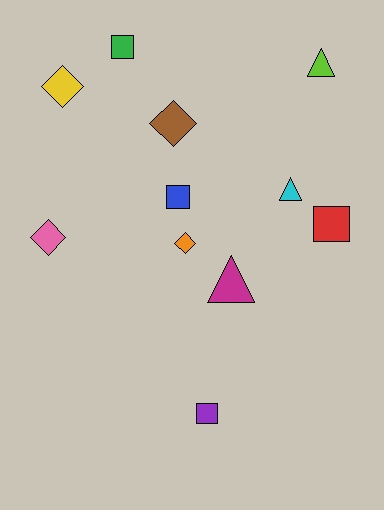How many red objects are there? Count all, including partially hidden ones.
There is 1 red object.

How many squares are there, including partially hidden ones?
There are 4 squares.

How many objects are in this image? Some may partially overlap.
There are 11 objects.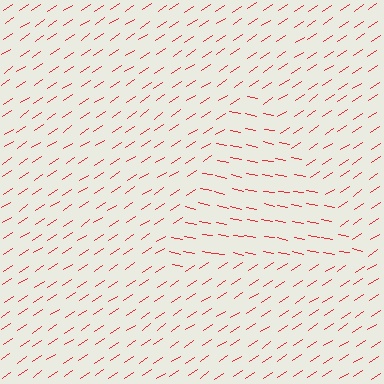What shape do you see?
I see a triangle.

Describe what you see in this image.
The image is filled with small red line segments. A triangle region in the image has lines oriented differently from the surrounding lines, creating a visible texture boundary.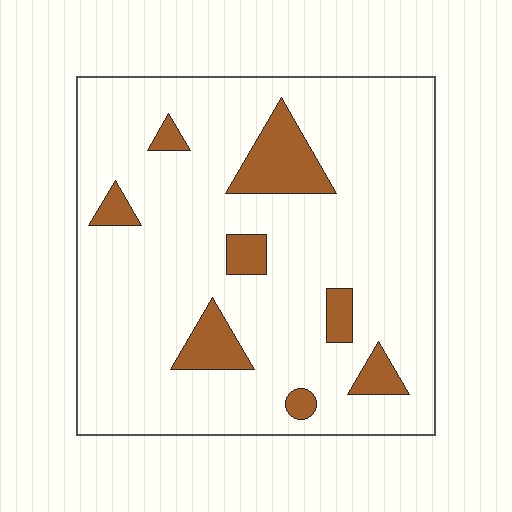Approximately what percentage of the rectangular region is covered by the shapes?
Approximately 15%.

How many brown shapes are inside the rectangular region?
8.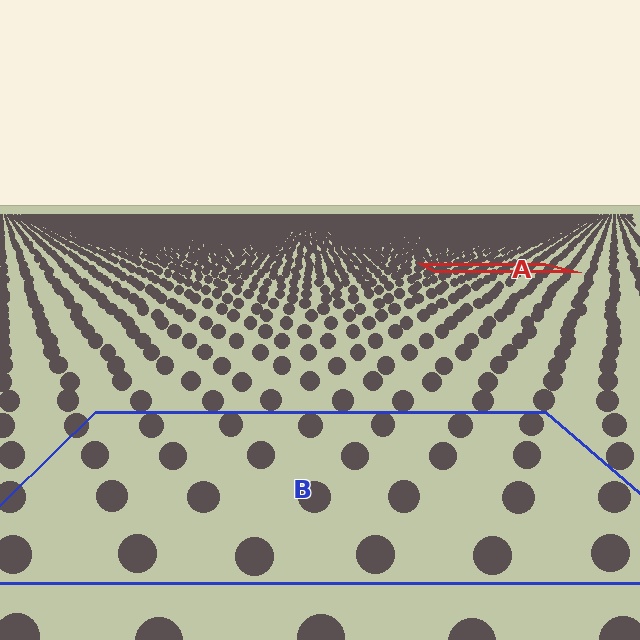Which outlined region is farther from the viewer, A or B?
Region A is farther from the viewer — the texture elements inside it appear smaller and more densely packed.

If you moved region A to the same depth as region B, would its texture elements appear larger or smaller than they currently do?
They would appear larger. At a closer depth, the same texture elements are projected at a bigger on-screen size.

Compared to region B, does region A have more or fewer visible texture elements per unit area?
Region A has more texture elements per unit area — they are packed more densely because it is farther away.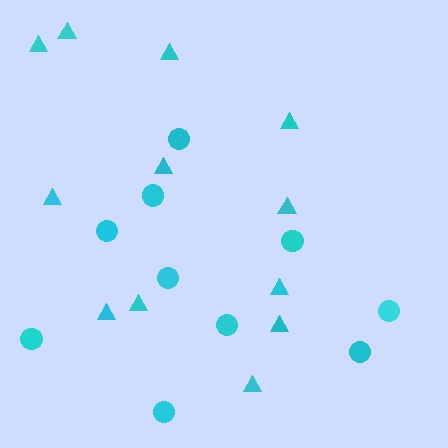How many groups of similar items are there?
There are 2 groups: one group of circles (10) and one group of triangles (12).